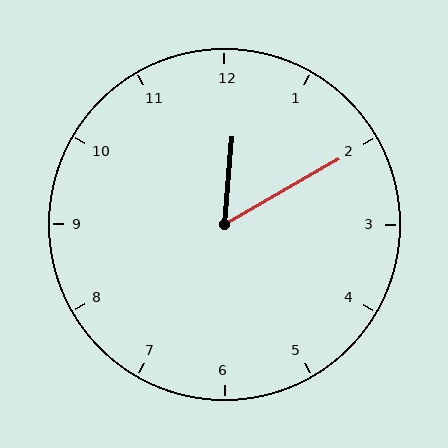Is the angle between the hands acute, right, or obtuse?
It is acute.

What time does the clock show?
12:10.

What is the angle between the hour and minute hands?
Approximately 55 degrees.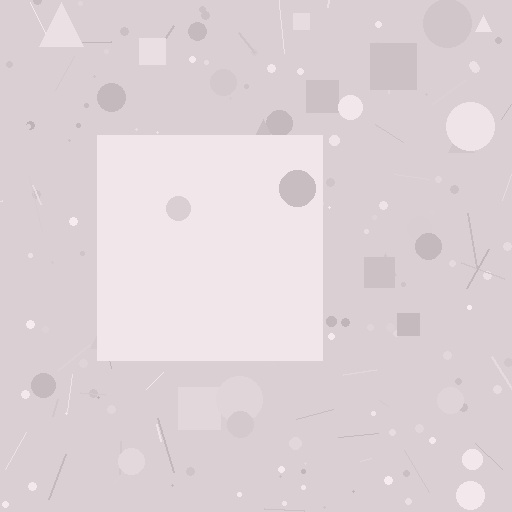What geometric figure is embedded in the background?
A square is embedded in the background.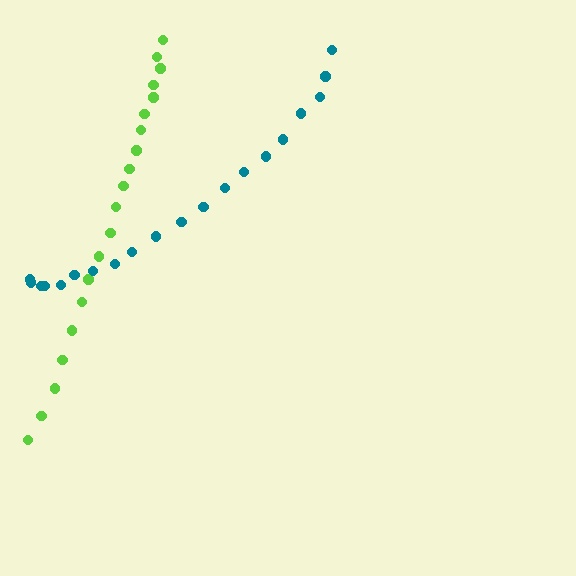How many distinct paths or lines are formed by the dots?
There are 2 distinct paths.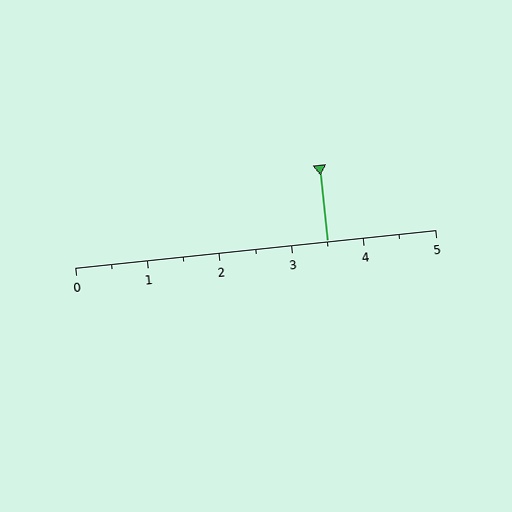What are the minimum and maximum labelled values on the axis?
The axis runs from 0 to 5.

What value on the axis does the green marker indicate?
The marker indicates approximately 3.5.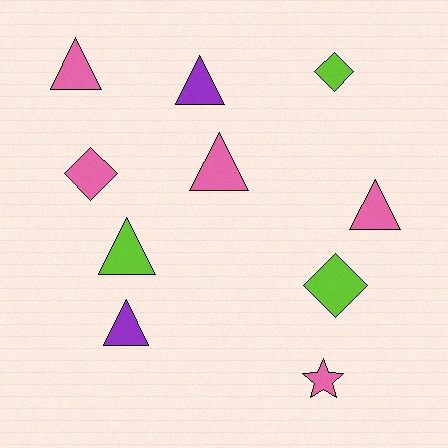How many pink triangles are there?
There are 3 pink triangles.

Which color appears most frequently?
Pink, with 5 objects.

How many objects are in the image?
There are 10 objects.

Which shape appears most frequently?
Triangle, with 6 objects.